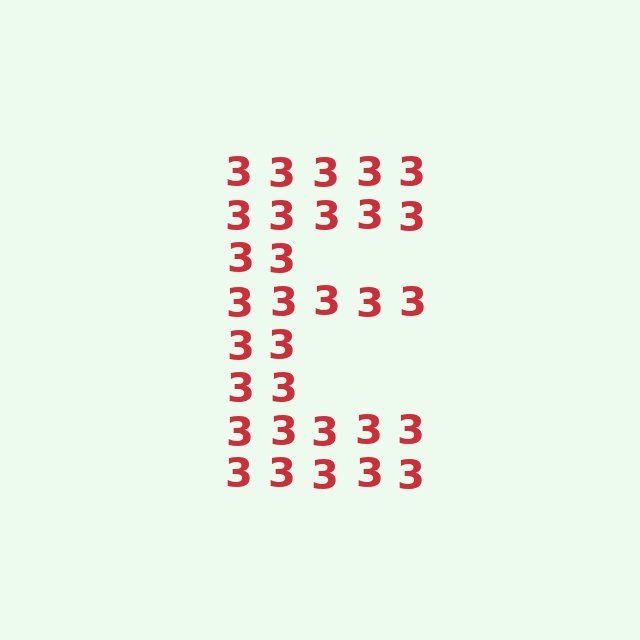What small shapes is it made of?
It is made of small digit 3's.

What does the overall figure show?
The overall figure shows the letter E.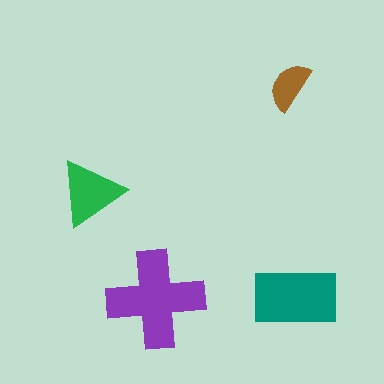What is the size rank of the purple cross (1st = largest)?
1st.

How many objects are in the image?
There are 4 objects in the image.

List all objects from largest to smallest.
The purple cross, the teal rectangle, the green triangle, the brown semicircle.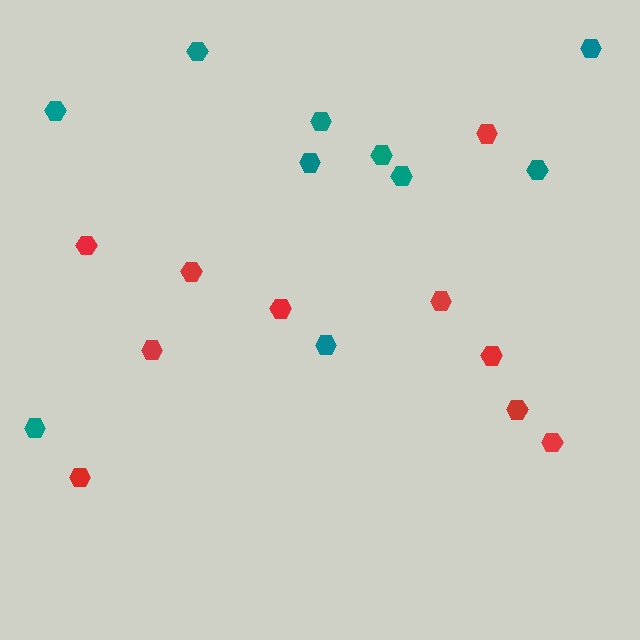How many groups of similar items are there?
There are 2 groups: one group of red hexagons (10) and one group of teal hexagons (10).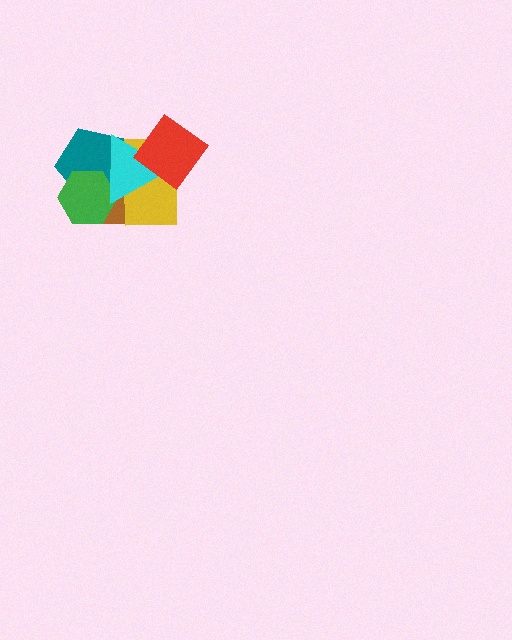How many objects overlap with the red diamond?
2 objects overlap with the red diamond.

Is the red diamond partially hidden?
No, no other shape covers it.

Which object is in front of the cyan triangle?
The red diamond is in front of the cyan triangle.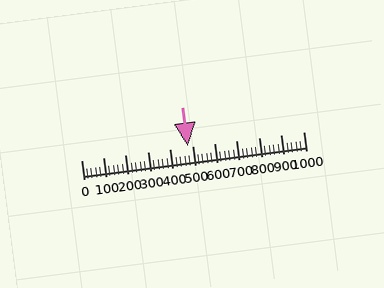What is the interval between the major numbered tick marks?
The major tick marks are spaced 100 units apart.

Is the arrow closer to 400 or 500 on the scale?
The arrow is closer to 500.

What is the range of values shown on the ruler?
The ruler shows values from 0 to 1000.